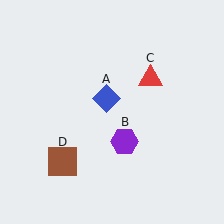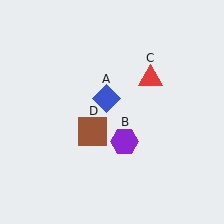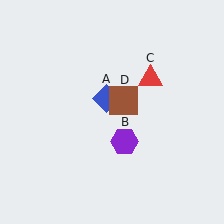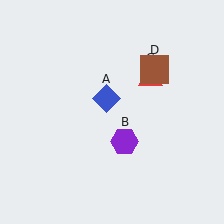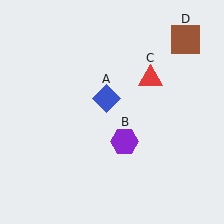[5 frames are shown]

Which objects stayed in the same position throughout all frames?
Blue diamond (object A) and purple hexagon (object B) and red triangle (object C) remained stationary.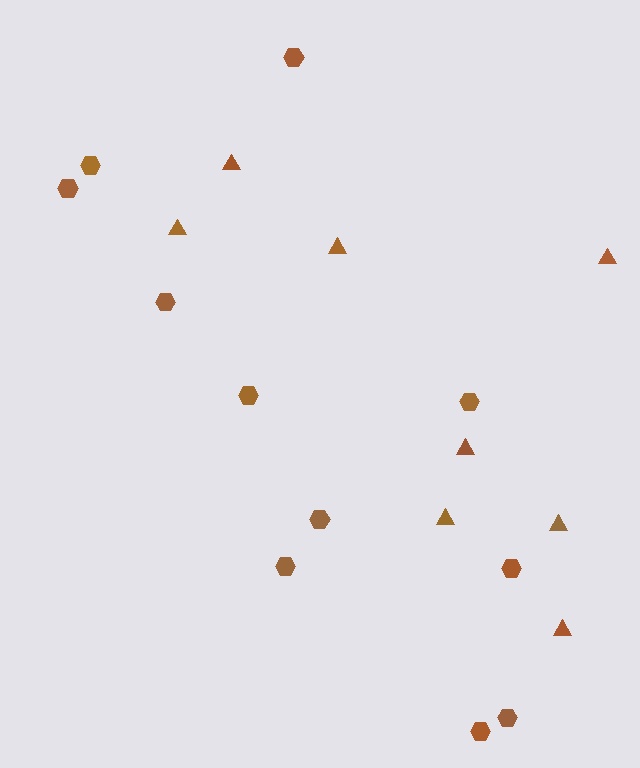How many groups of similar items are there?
There are 2 groups: one group of hexagons (11) and one group of triangles (8).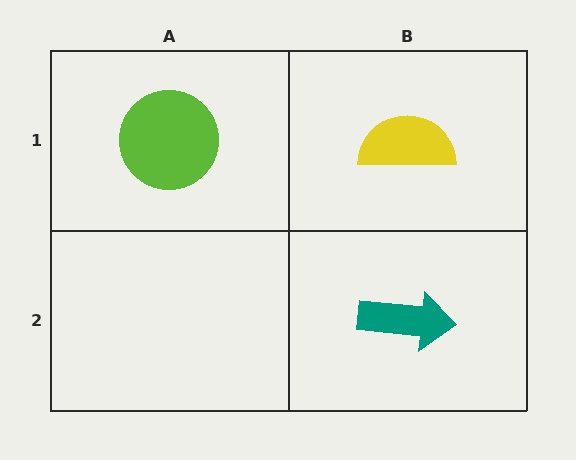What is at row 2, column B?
A teal arrow.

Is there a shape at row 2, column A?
No, that cell is empty.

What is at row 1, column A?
A lime circle.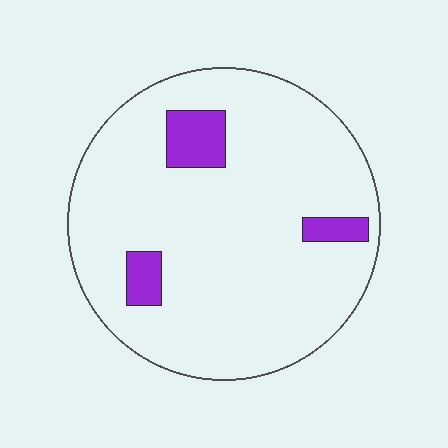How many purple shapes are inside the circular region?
3.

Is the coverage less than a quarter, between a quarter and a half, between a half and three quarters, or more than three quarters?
Less than a quarter.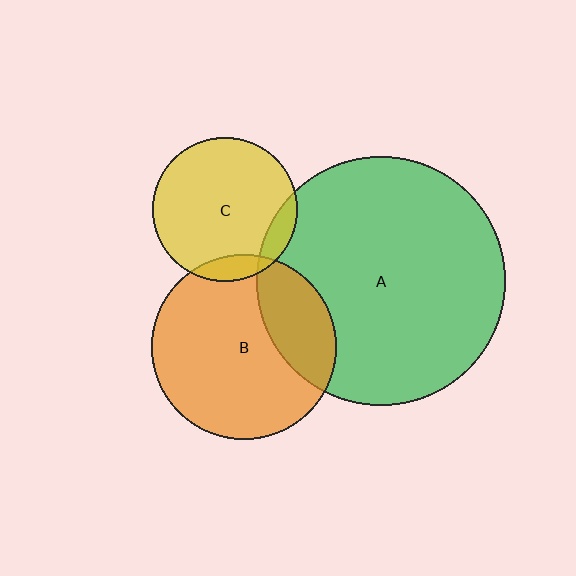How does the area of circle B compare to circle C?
Approximately 1.6 times.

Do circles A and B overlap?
Yes.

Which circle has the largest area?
Circle A (green).